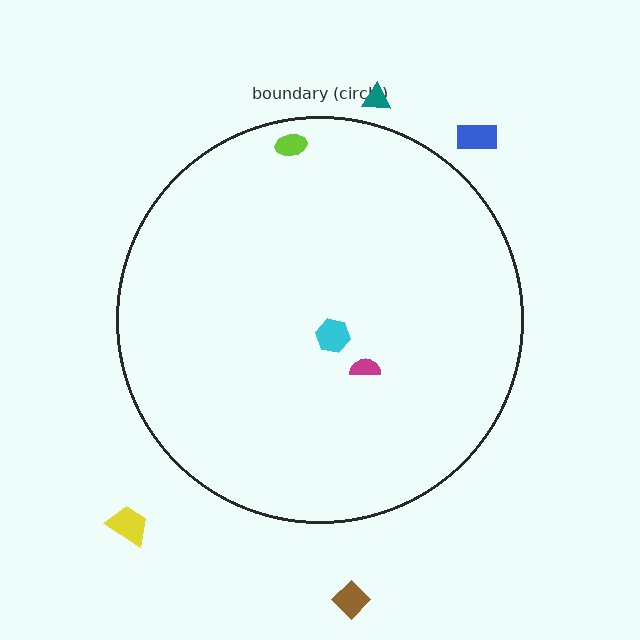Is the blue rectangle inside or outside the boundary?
Outside.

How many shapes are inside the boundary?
3 inside, 4 outside.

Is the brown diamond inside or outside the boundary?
Outside.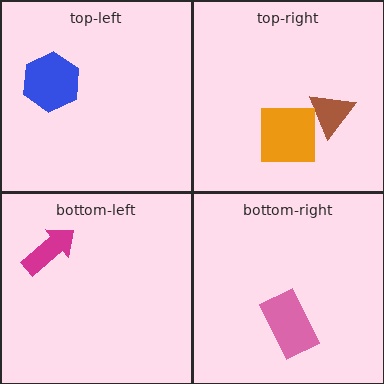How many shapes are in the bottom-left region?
1.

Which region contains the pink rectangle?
The bottom-right region.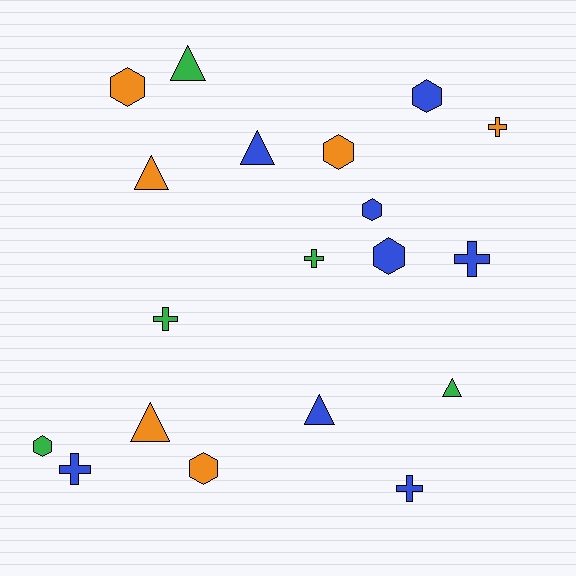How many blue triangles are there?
There are 2 blue triangles.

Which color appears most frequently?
Blue, with 8 objects.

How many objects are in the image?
There are 19 objects.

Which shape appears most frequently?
Hexagon, with 7 objects.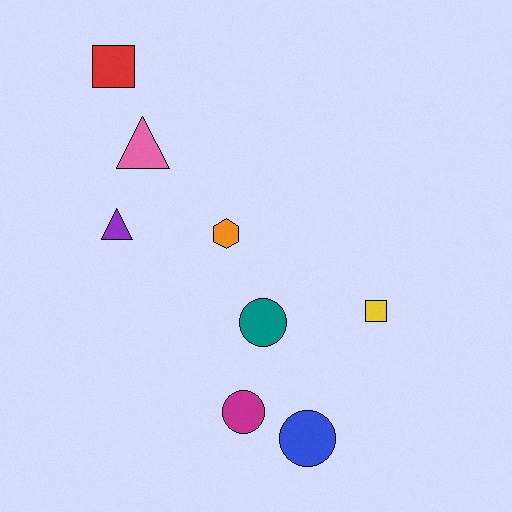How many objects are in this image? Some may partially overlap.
There are 8 objects.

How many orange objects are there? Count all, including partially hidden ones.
There is 1 orange object.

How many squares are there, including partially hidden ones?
There are 2 squares.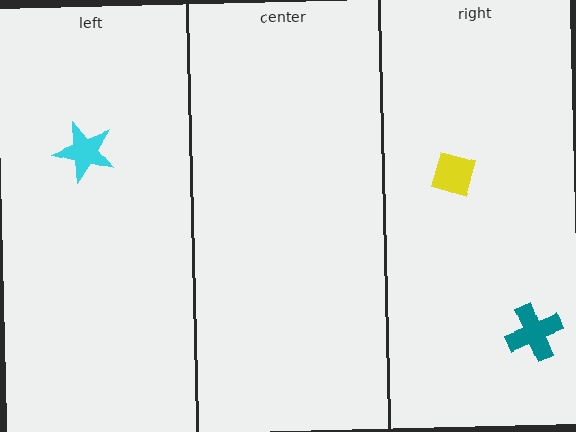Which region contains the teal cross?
The right region.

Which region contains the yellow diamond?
The right region.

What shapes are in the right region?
The yellow diamond, the teal cross.